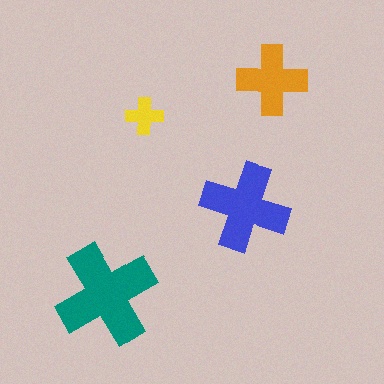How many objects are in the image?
There are 4 objects in the image.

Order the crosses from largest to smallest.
the teal one, the blue one, the orange one, the yellow one.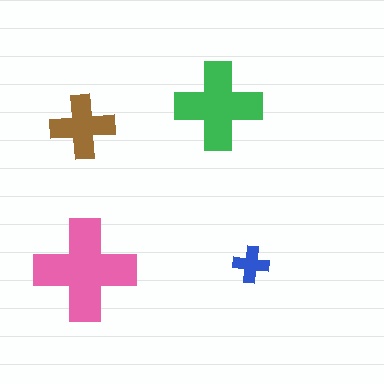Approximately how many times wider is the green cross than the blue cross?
About 2.5 times wider.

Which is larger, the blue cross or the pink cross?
The pink one.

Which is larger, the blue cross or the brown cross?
The brown one.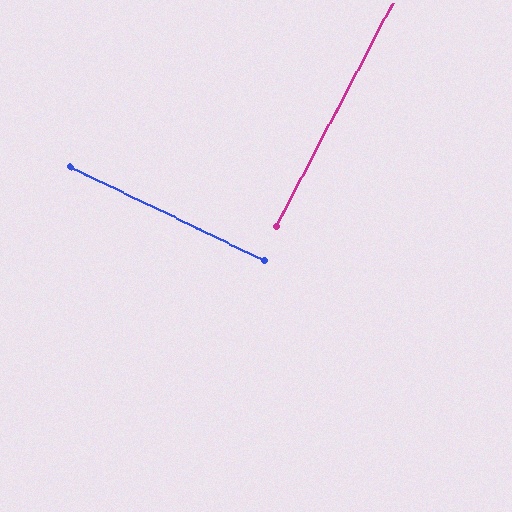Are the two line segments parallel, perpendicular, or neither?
Perpendicular — they meet at approximately 88°.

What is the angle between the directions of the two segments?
Approximately 88 degrees.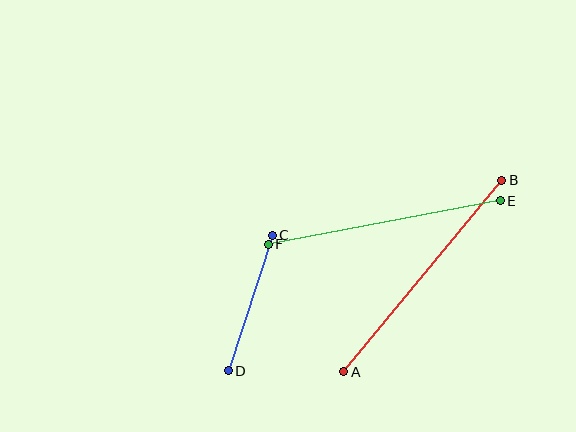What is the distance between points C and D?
The distance is approximately 143 pixels.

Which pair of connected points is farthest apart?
Points A and B are farthest apart.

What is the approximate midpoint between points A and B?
The midpoint is at approximately (423, 276) pixels.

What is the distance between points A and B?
The distance is approximately 248 pixels.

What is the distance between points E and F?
The distance is approximately 236 pixels.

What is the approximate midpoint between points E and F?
The midpoint is at approximately (384, 222) pixels.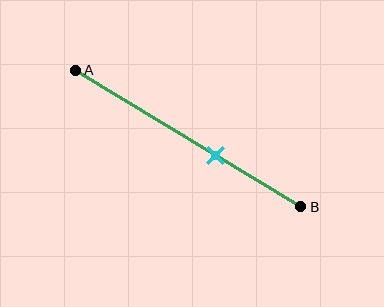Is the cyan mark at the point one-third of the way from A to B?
No, the mark is at about 60% from A, not at the 33% one-third point.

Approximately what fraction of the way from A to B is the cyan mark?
The cyan mark is approximately 60% of the way from A to B.